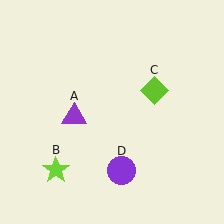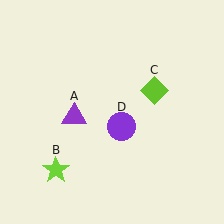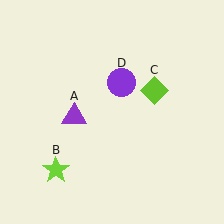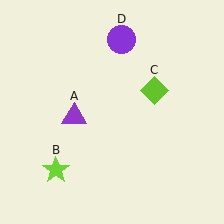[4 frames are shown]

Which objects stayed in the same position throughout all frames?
Purple triangle (object A) and lime star (object B) and lime diamond (object C) remained stationary.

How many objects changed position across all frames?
1 object changed position: purple circle (object D).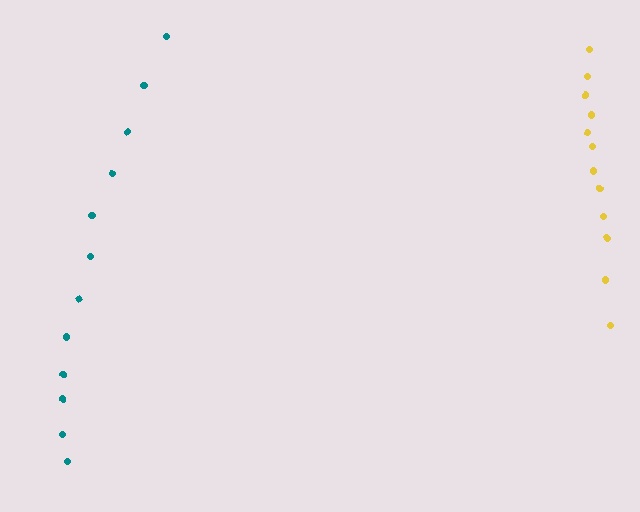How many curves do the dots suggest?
There are 2 distinct paths.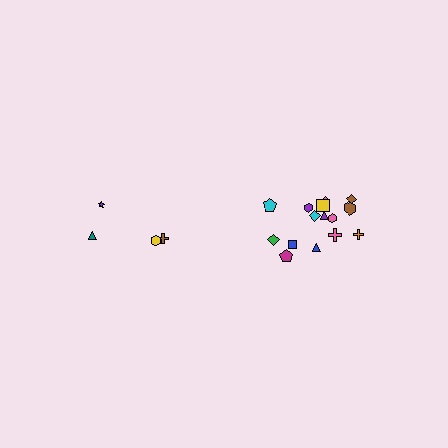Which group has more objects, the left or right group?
The right group.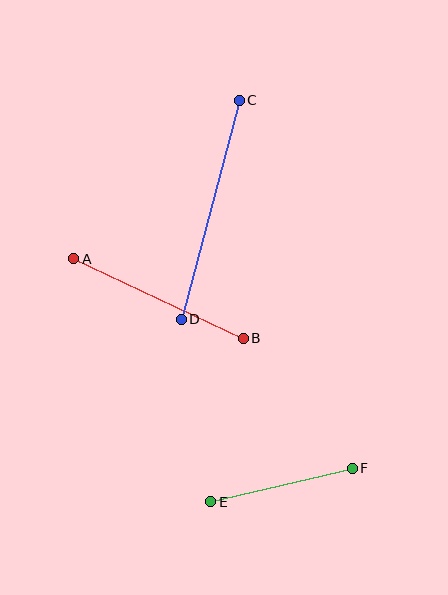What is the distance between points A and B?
The distance is approximately 187 pixels.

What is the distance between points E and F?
The distance is approximately 145 pixels.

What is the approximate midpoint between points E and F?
The midpoint is at approximately (282, 485) pixels.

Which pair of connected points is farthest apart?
Points C and D are farthest apart.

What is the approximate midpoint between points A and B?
The midpoint is at approximately (159, 299) pixels.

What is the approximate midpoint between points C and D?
The midpoint is at approximately (210, 210) pixels.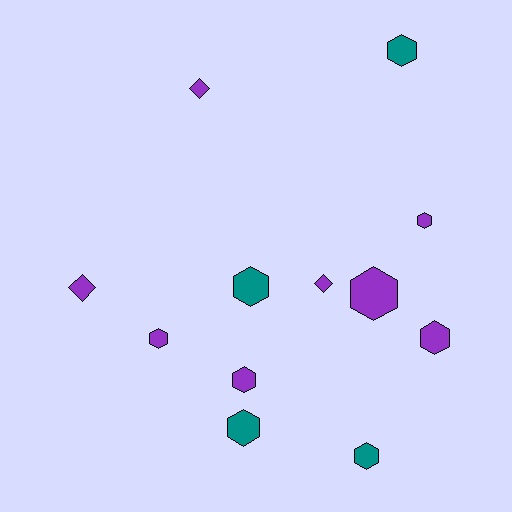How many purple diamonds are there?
There are 3 purple diamonds.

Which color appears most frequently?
Purple, with 8 objects.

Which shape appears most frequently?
Hexagon, with 9 objects.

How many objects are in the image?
There are 12 objects.